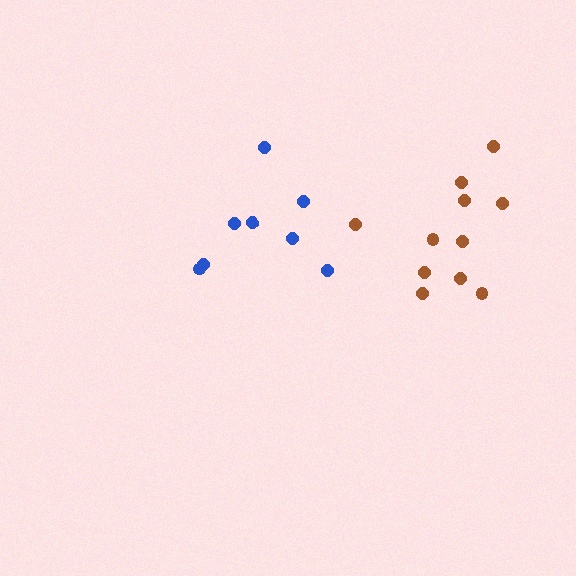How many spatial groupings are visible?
There are 2 spatial groupings.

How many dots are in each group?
Group 1: 8 dots, Group 2: 11 dots (19 total).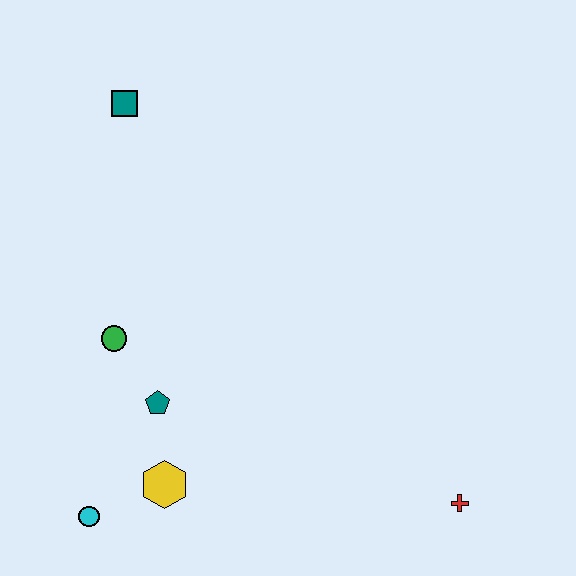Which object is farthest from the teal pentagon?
The red cross is farthest from the teal pentagon.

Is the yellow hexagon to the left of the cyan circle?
No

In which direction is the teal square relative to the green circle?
The teal square is above the green circle.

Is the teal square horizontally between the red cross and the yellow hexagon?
No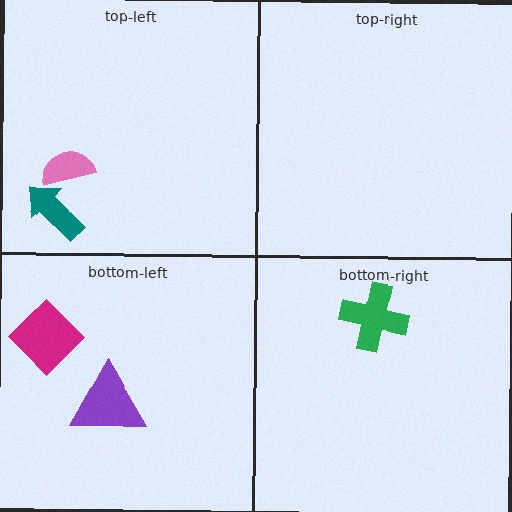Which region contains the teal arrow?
The top-left region.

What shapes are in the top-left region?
The teal arrow, the pink semicircle.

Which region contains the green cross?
The bottom-right region.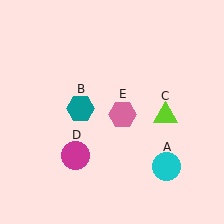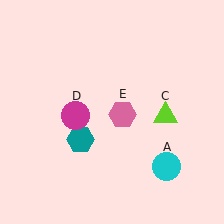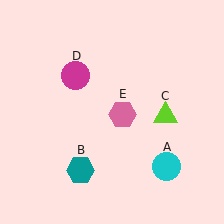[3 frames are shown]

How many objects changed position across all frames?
2 objects changed position: teal hexagon (object B), magenta circle (object D).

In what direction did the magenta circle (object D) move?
The magenta circle (object D) moved up.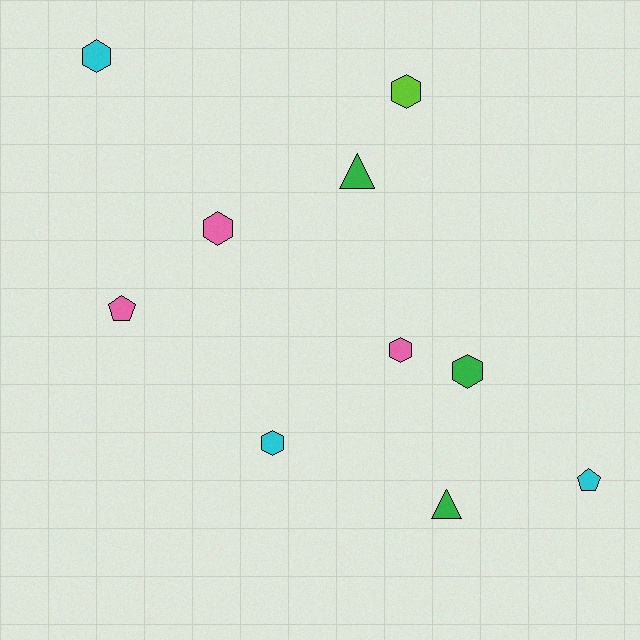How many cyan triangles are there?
There are no cyan triangles.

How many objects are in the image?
There are 10 objects.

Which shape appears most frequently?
Hexagon, with 6 objects.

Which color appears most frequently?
Pink, with 3 objects.